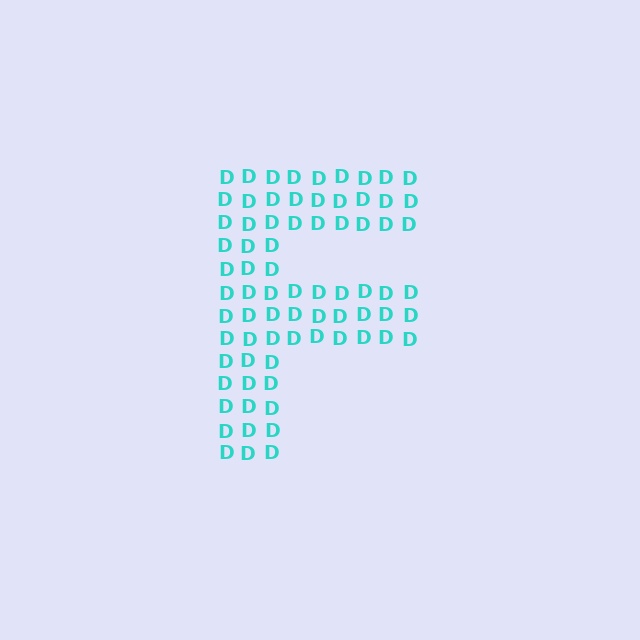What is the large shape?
The large shape is the letter F.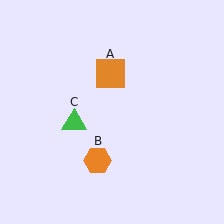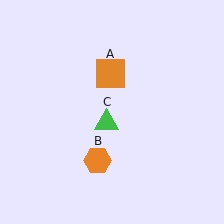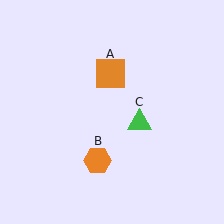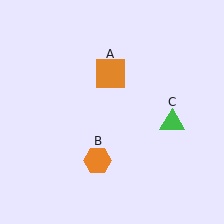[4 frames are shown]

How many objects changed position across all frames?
1 object changed position: green triangle (object C).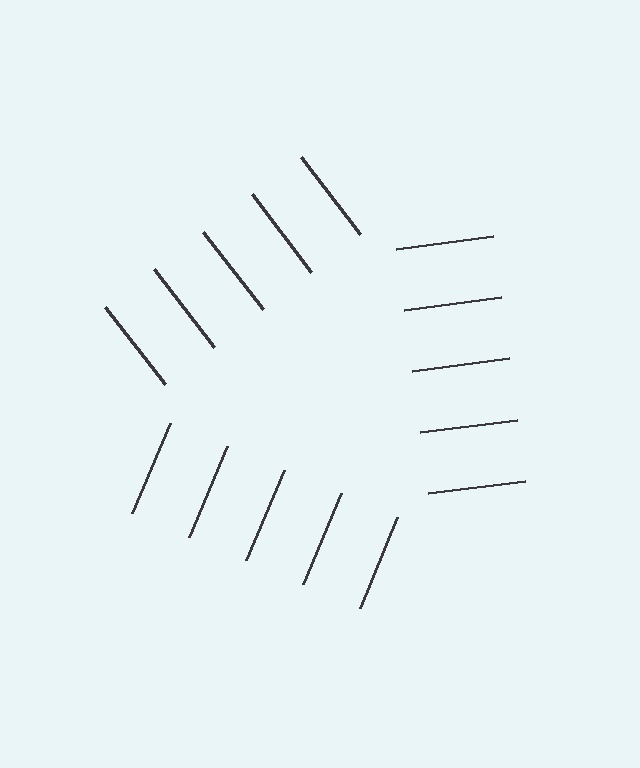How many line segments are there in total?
15 — 5 along each of the 3 edges.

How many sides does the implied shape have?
3 sides — the line-ends trace a triangle.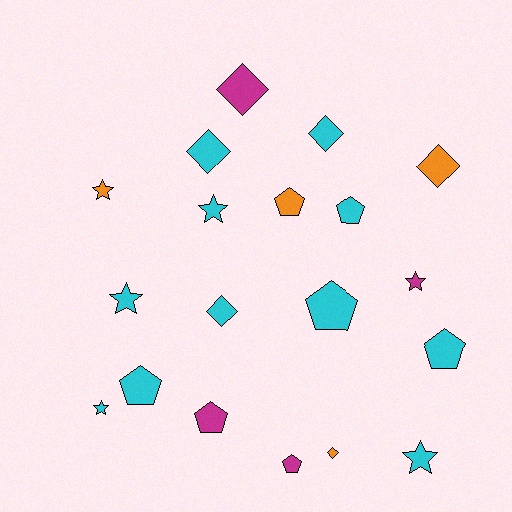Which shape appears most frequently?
Pentagon, with 7 objects.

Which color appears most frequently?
Cyan, with 11 objects.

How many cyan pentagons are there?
There are 4 cyan pentagons.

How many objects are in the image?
There are 19 objects.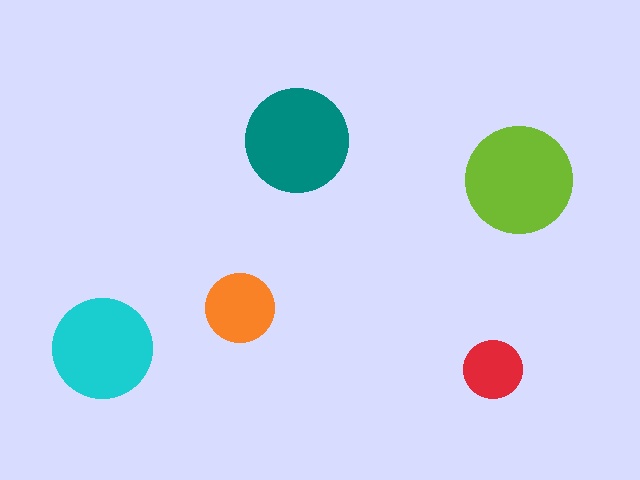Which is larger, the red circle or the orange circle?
The orange one.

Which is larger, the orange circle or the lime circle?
The lime one.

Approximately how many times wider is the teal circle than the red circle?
About 2 times wider.